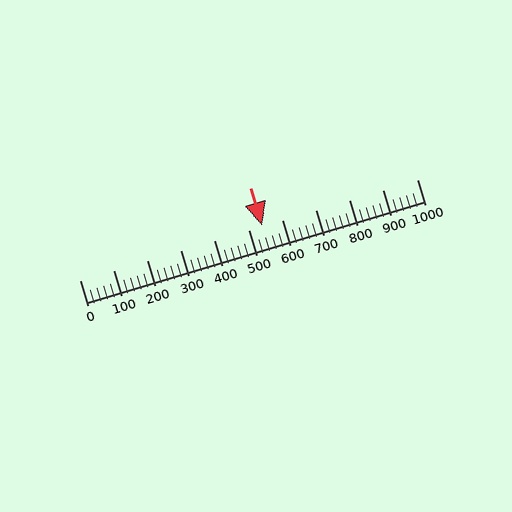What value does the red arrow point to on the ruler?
The red arrow points to approximately 540.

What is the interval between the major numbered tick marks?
The major tick marks are spaced 100 units apart.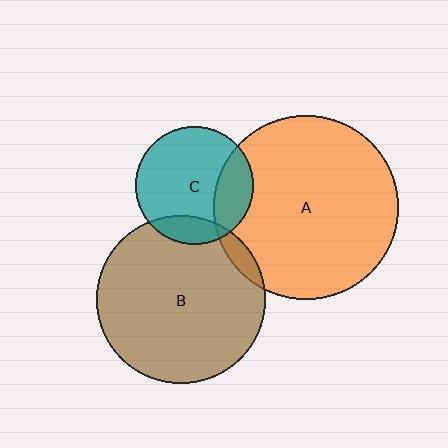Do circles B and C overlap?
Yes.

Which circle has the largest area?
Circle A (orange).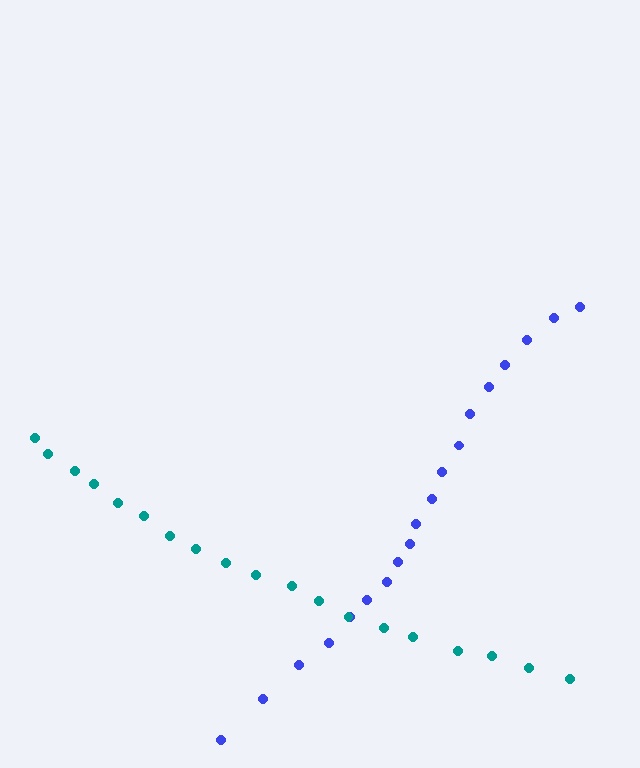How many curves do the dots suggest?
There are 2 distinct paths.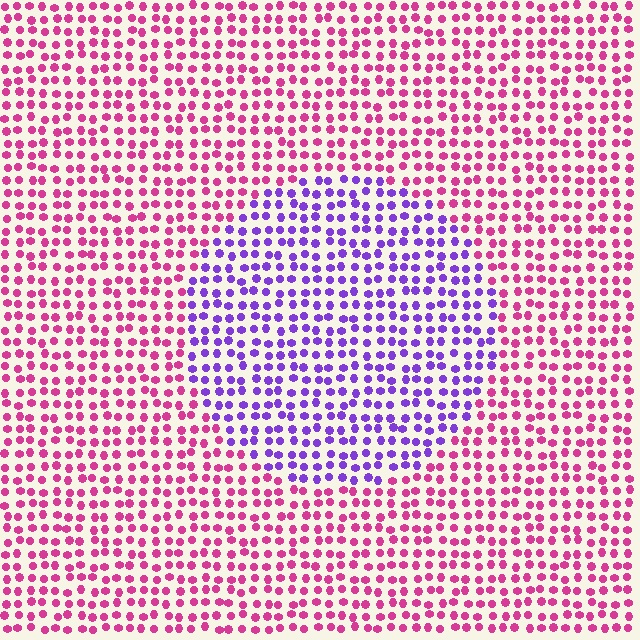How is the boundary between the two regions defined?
The boundary is defined purely by a slight shift in hue (about 57 degrees). Spacing, size, and orientation are identical on both sides.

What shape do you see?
I see a circle.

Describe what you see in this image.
The image is filled with small magenta elements in a uniform arrangement. A circle-shaped region is visible where the elements are tinted to a slightly different hue, forming a subtle color boundary.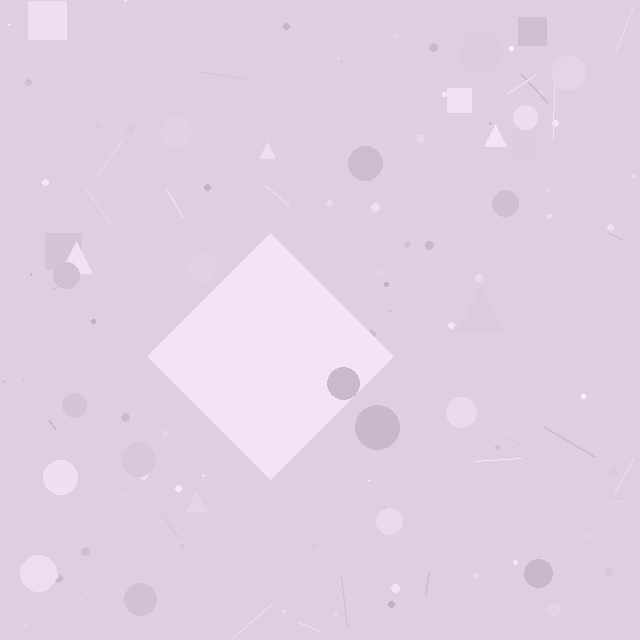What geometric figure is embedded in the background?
A diamond is embedded in the background.